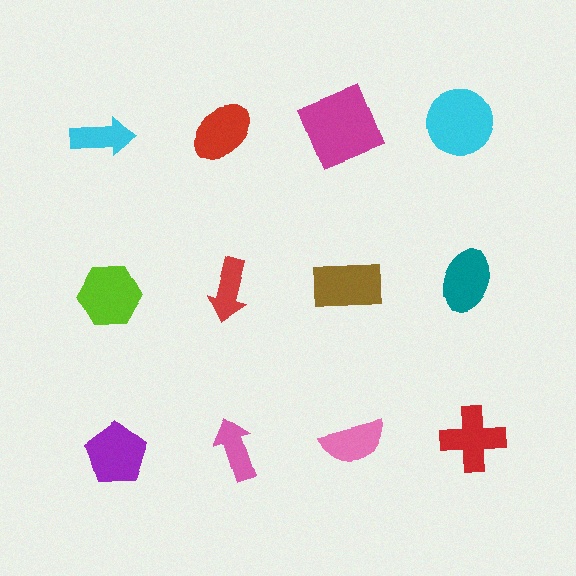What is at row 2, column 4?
A teal ellipse.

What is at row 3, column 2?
A pink arrow.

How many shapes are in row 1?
4 shapes.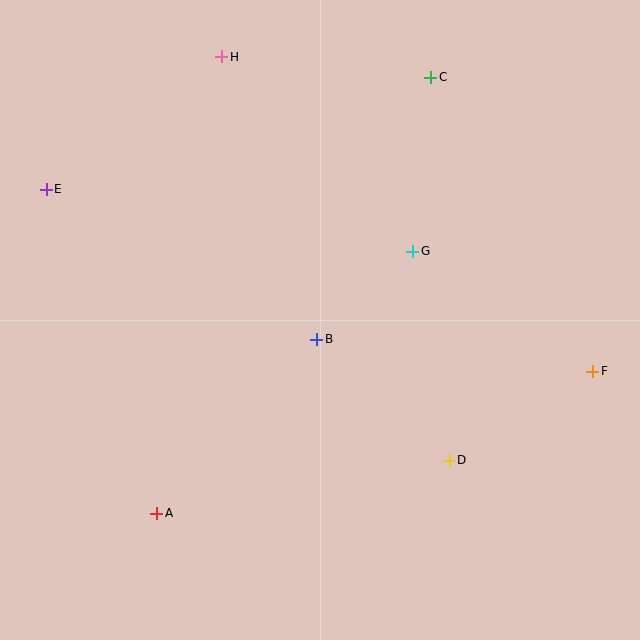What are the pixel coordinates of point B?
Point B is at (317, 339).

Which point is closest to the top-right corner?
Point C is closest to the top-right corner.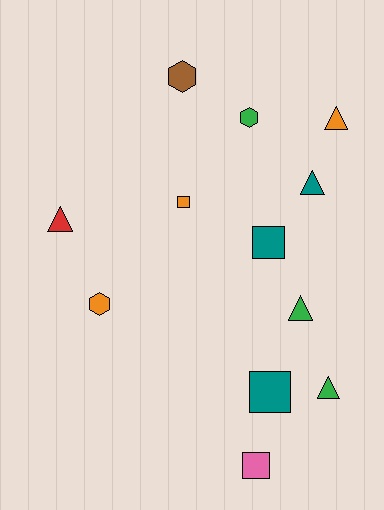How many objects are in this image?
There are 12 objects.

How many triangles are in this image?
There are 5 triangles.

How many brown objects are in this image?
There is 1 brown object.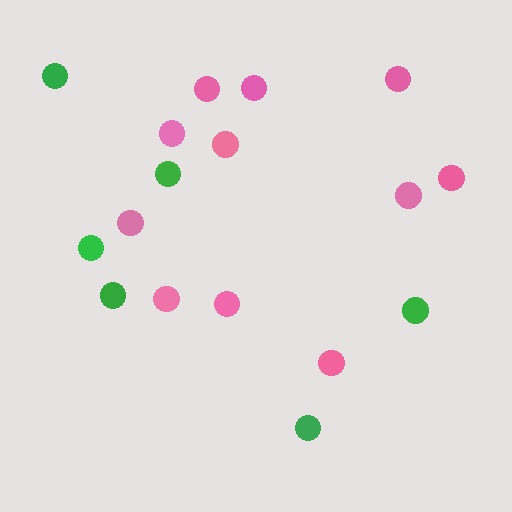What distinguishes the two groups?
There are 2 groups: one group of pink circles (11) and one group of green circles (6).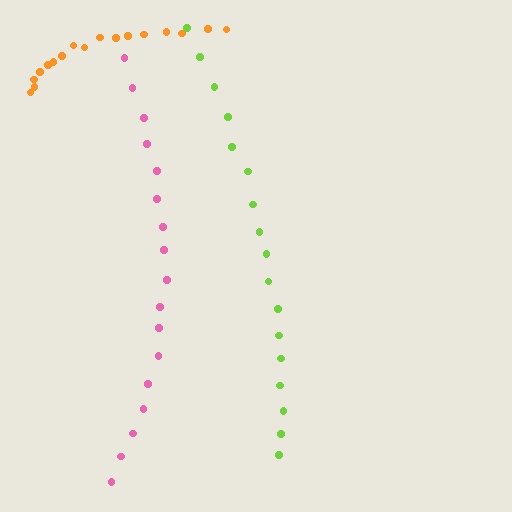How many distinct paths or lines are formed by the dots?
There are 3 distinct paths.